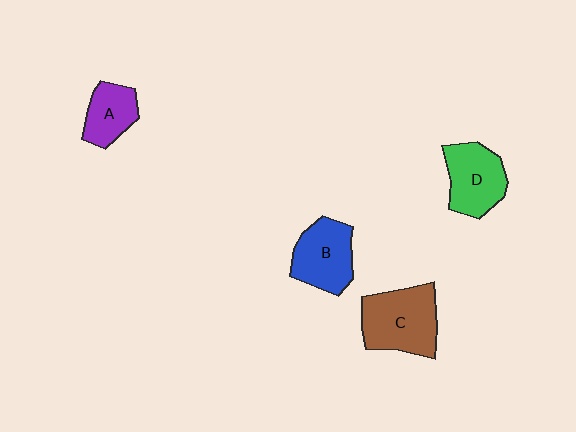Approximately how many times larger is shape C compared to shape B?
Approximately 1.2 times.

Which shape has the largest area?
Shape C (brown).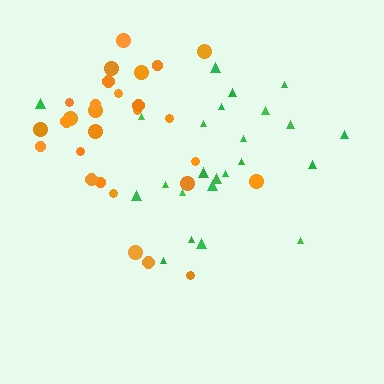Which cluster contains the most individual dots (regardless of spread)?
Orange (29).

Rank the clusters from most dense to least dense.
orange, green.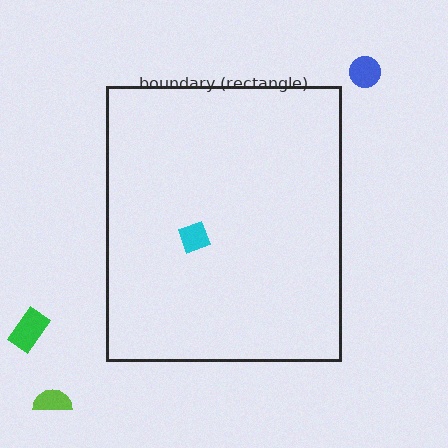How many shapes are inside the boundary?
1 inside, 3 outside.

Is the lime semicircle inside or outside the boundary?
Outside.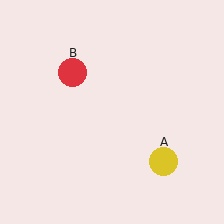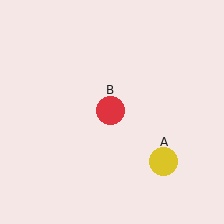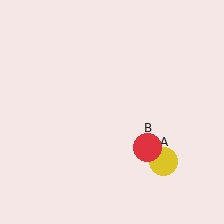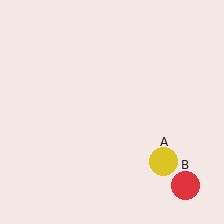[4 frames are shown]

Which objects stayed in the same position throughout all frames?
Yellow circle (object A) remained stationary.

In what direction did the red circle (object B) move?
The red circle (object B) moved down and to the right.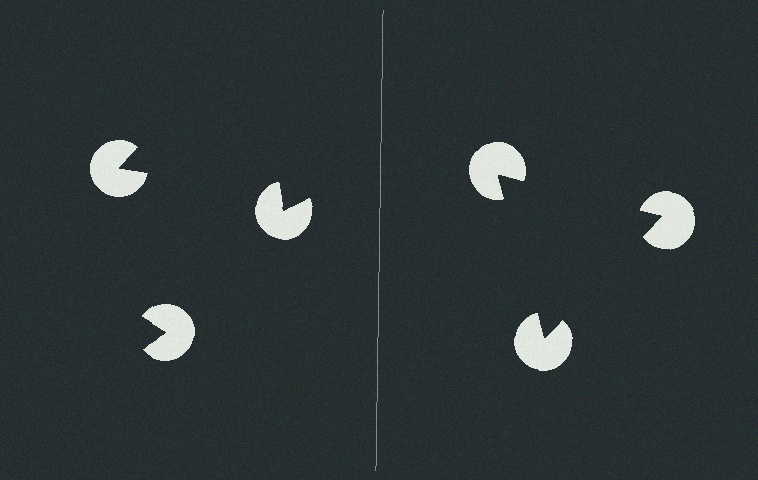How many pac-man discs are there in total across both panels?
6 — 3 on each side.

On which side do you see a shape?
An illusory triangle appears on the right side. On the left side the wedge cuts are rotated, so no coherent shape forms.